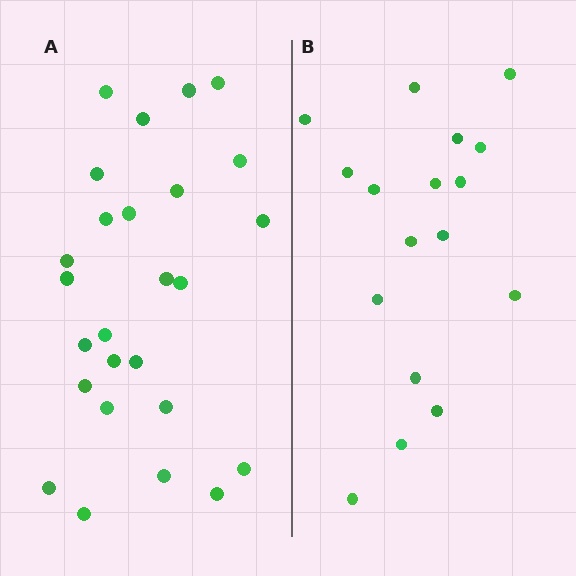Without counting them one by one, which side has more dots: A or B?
Region A (the left region) has more dots.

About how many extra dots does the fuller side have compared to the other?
Region A has roughly 8 or so more dots than region B.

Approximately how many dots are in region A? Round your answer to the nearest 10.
About 30 dots. (The exact count is 26, which rounds to 30.)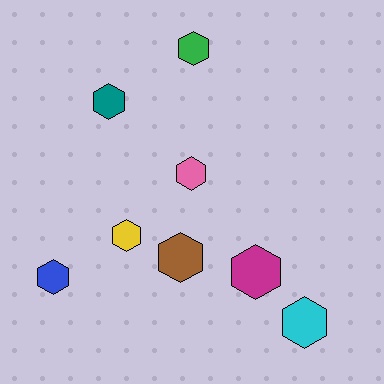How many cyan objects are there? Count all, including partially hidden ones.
There is 1 cyan object.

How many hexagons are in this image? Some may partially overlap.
There are 8 hexagons.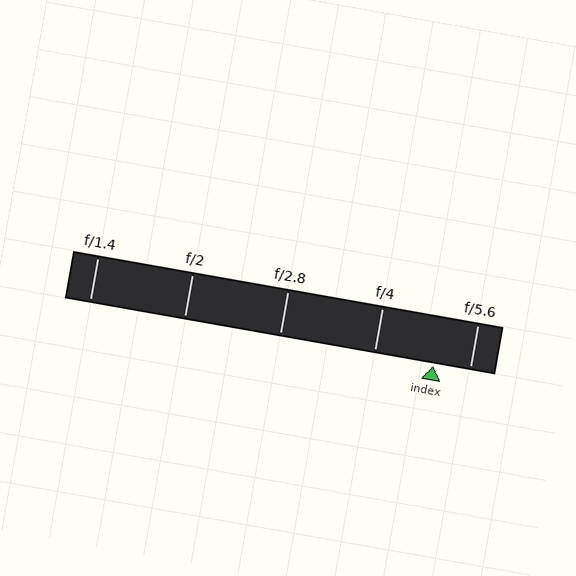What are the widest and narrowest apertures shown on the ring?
The widest aperture shown is f/1.4 and the narrowest is f/5.6.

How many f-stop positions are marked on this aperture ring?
There are 5 f-stop positions marked.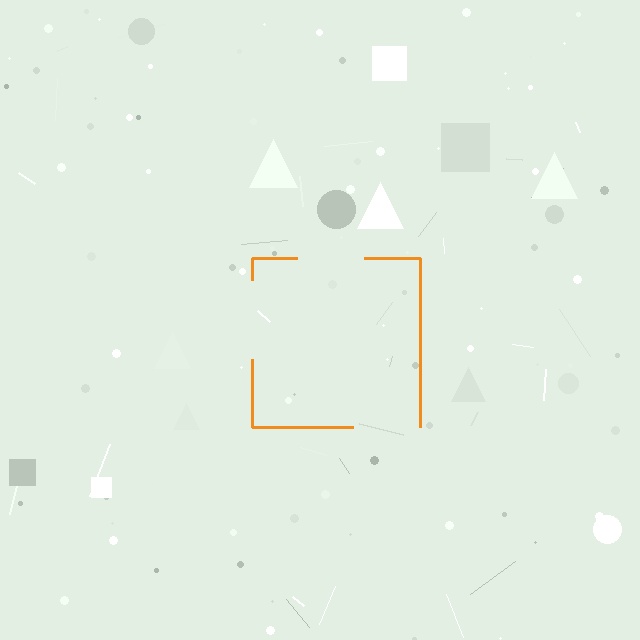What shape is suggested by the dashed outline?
The dashed outline suggests a square.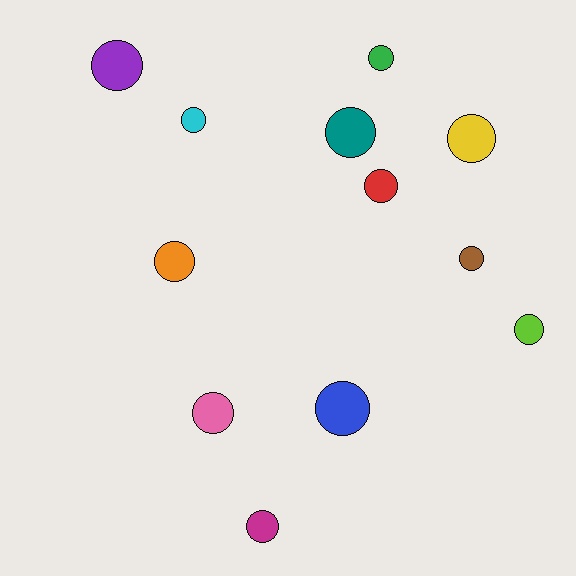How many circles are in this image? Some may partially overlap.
There are 12 circles.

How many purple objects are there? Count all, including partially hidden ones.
There is 1 purple object.